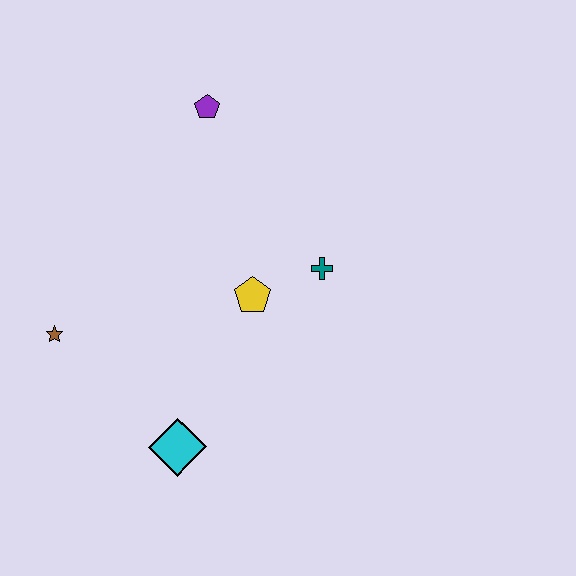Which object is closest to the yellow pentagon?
The teal cross is closest to the yellow pentagon.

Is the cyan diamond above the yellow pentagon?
No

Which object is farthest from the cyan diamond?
The purple pentagon is farthest from the cyan diamond.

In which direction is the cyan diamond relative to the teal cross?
The cyan diamond is below the teal cross.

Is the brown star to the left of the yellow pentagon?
Yes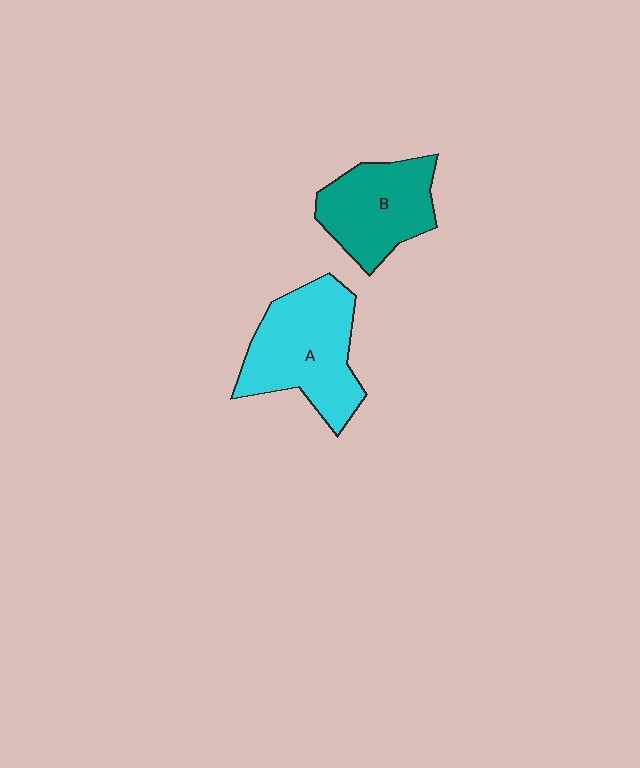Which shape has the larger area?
Shape A (cyan).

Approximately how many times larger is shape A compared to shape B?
Approximately 1.3 times.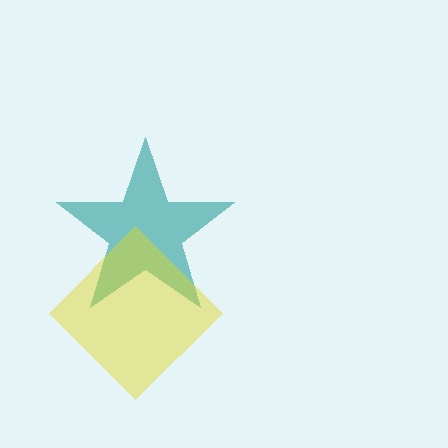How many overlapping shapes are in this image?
There are 2 overlapping shapes in the image.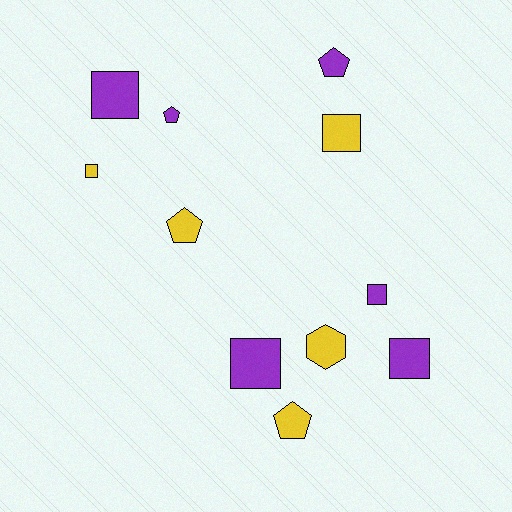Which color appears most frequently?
Purple, with 6 objects.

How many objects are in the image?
There are 11 objects.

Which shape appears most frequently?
Square, with 6 objects.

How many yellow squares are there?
There are 2 yellow squares.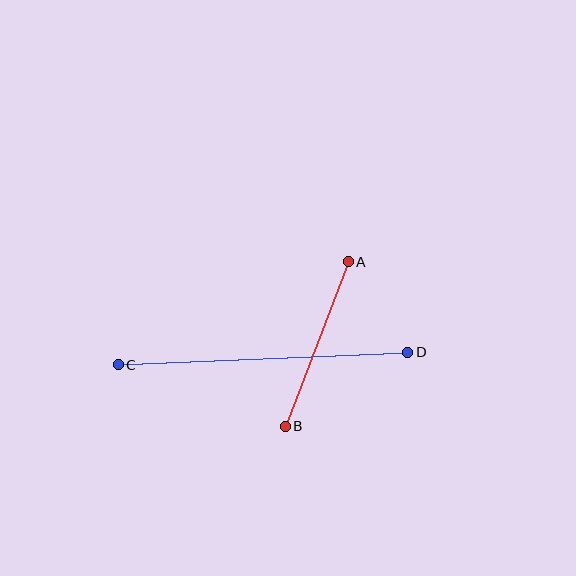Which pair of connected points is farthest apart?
Points C and D are farthest apart.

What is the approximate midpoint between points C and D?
The midpoint is at approximately (263, 359) pixels.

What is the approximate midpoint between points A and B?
The midpoint is at approximately (317, 344) pixels.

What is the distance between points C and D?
The distance is approximately 290 pixels.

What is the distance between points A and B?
The distance is approximately 176 pixels.